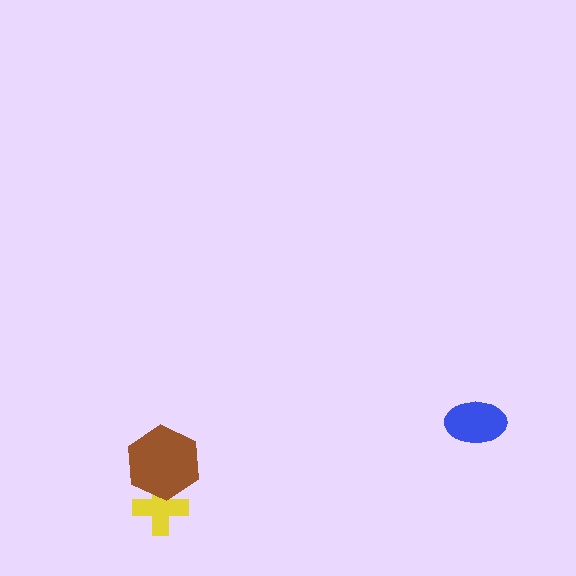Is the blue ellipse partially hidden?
No, no other shape covers it.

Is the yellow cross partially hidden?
Yes, it is partially covered by another shape.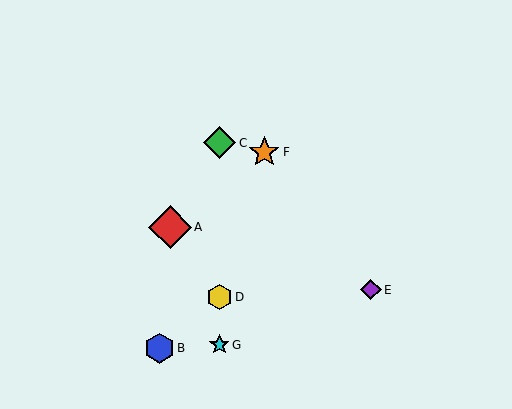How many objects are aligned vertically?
3 objects (C, D, G) are aligned vertically.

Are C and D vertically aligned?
Yes, both are at x≈219.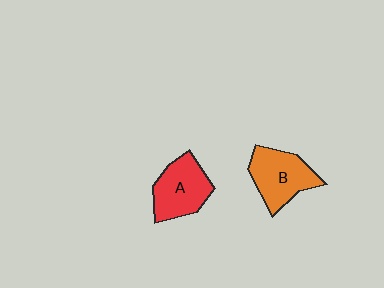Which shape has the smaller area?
Shape A (red).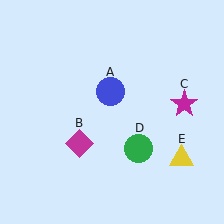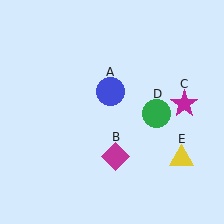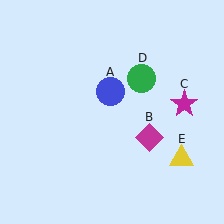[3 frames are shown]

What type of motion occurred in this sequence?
The magenta diamond (object B), green circle (object D) rotated counterclockwise around the center of the scene.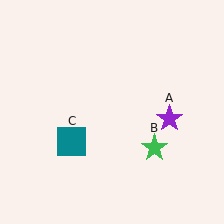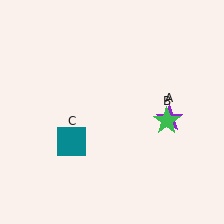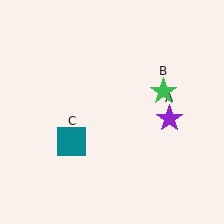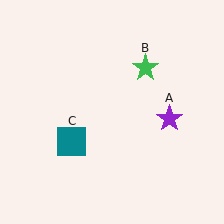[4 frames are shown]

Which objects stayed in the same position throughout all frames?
Purple star (object A) and teal square (object C) remained stationary.